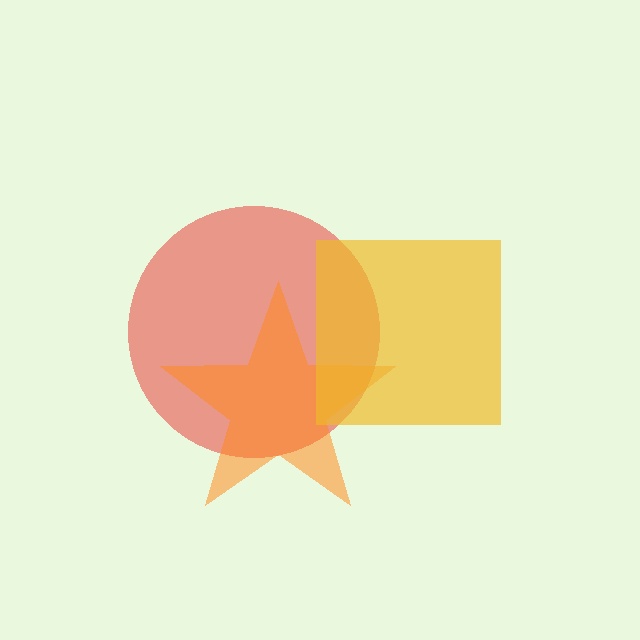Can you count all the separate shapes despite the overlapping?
Yes, there are 3 separate shapes.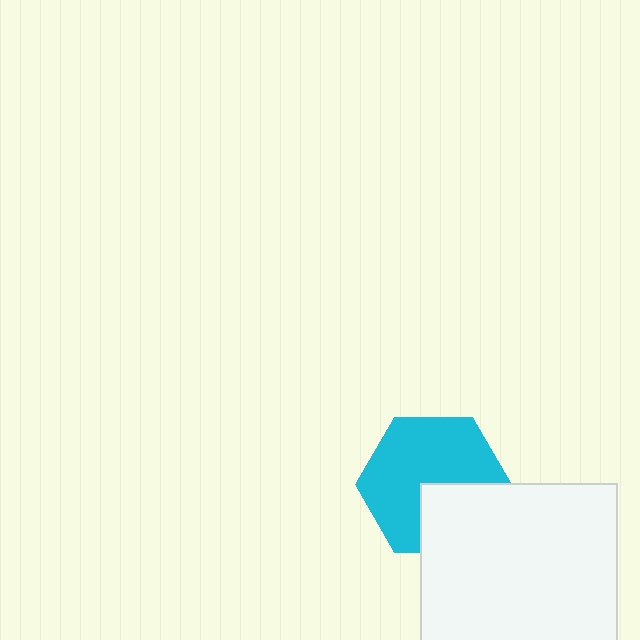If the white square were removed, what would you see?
You would see the complete cyan hexagon.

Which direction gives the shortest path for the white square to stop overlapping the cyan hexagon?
Moving down gives the shortest separation.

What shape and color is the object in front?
The object in front is a white square.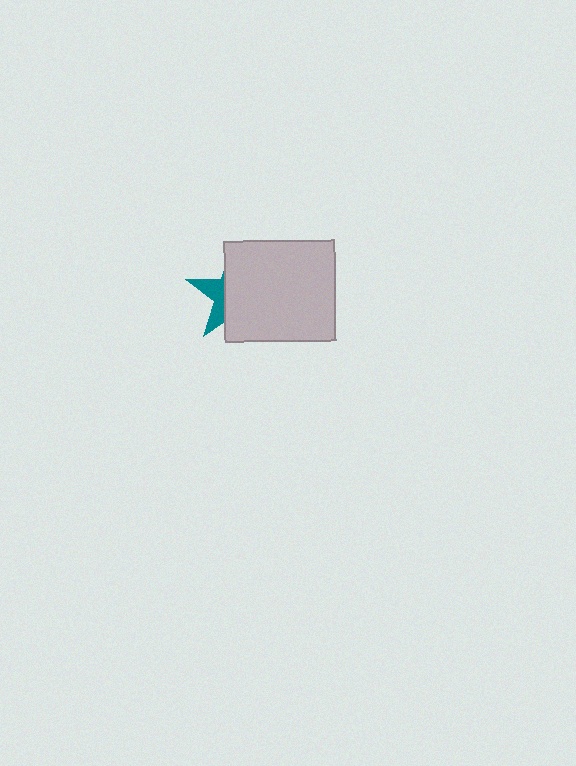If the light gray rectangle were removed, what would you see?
You would see the complete teal star.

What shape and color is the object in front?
The object in front is a light gray rectangle.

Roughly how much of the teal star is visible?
A small part of it is visible (roughly 32%).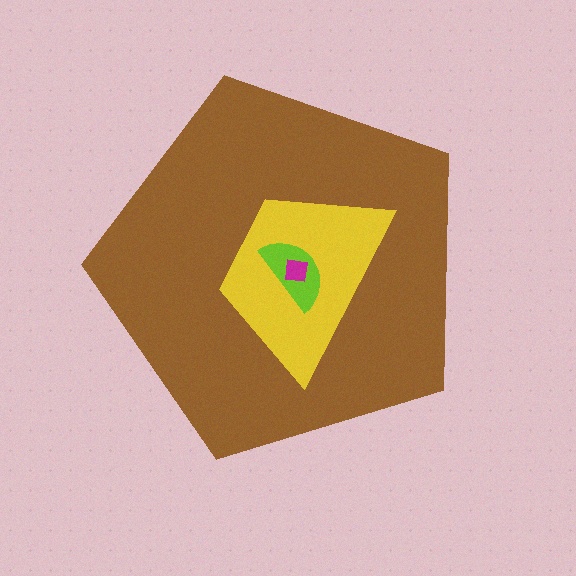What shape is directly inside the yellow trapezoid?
The lime semicircle.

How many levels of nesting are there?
4.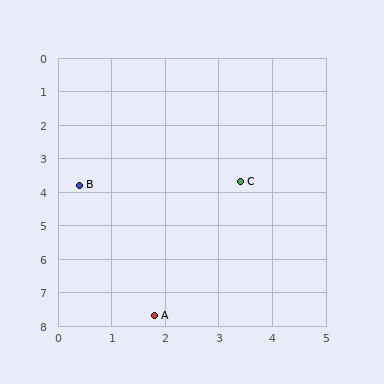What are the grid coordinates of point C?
Point C is at approximately (3.4, 3.7).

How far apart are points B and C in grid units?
Points B and C are about 3.0 grid units apart.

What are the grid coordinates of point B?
Point B is at approximately (0.4, 3.8).